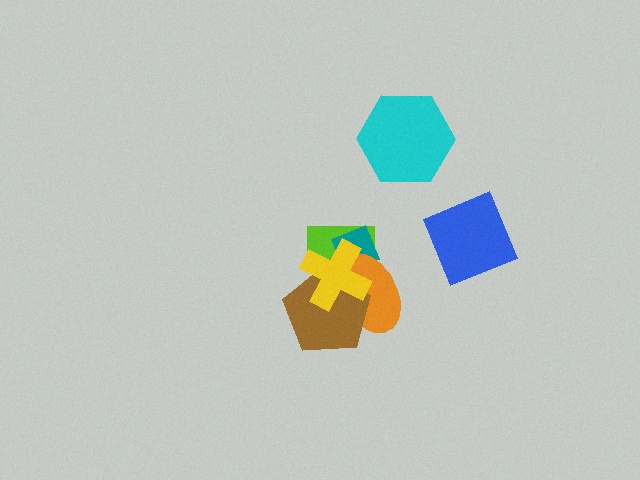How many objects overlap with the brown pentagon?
3 objects overlap with the brown pentagon.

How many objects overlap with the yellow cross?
4 objects overlap with the yellow cross.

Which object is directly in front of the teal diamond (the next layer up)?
The orange ellipse is directly in front of the teal diamond.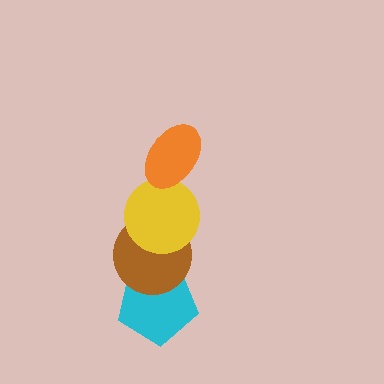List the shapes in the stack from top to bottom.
From top to bottom: the orange ellipse, the yellow circle, the brown circle, the cyan pentagon.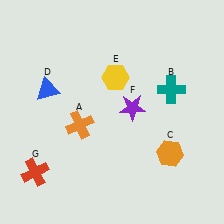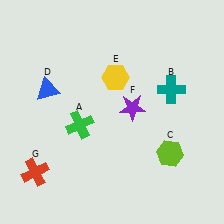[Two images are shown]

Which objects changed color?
A changed from orange to green. C changed from orange to lime.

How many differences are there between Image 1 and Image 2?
There are 2 differences between the two images.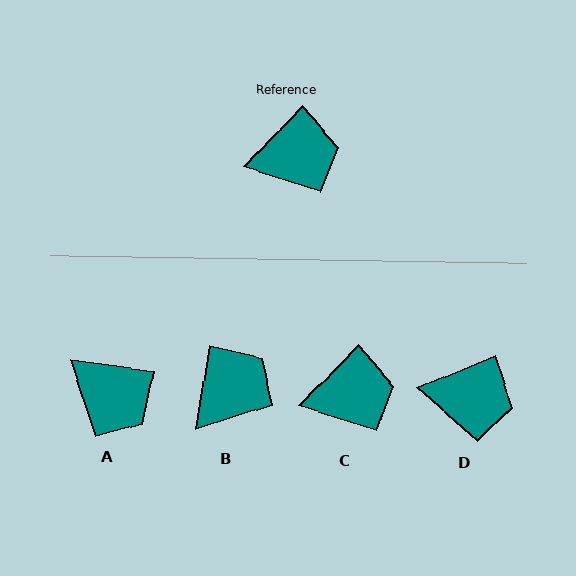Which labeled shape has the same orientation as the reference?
C.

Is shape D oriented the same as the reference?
No, it is off by about 24 degrees.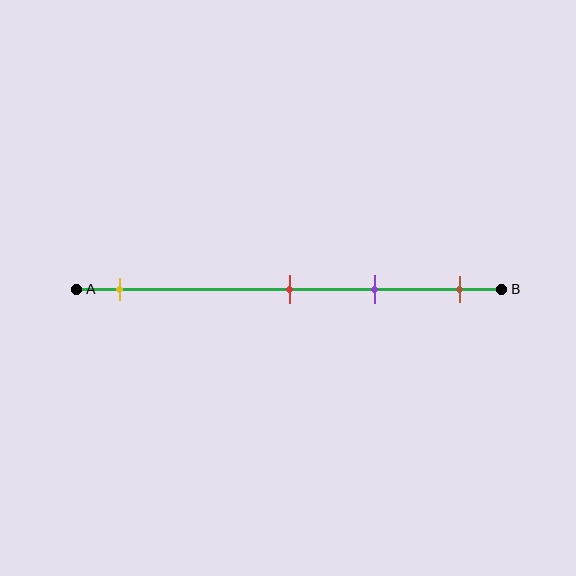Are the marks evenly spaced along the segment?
No, the marks are not evenly spaced.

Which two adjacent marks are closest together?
The red and purple marks are the closest adjacent pair.